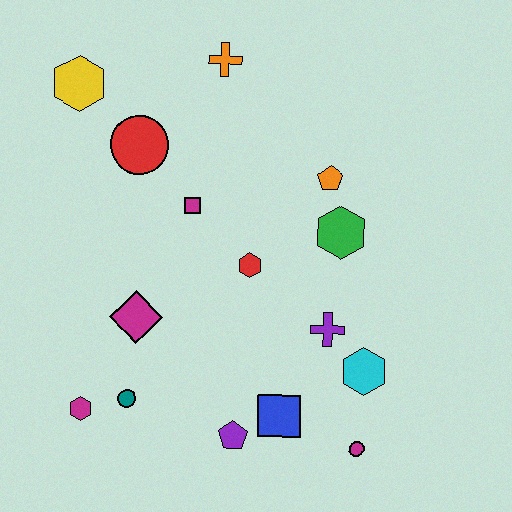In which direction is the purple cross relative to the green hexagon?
The purple cross is below the green hexagon.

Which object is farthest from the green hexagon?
The magenta hexagon is farthest from the green hexagon.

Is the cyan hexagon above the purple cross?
No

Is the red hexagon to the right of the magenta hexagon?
Yes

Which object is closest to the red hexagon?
The magenta square is closest to the red hexagon.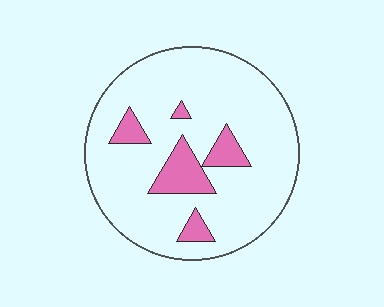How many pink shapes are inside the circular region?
5.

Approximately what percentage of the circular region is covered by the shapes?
Approximately 15%.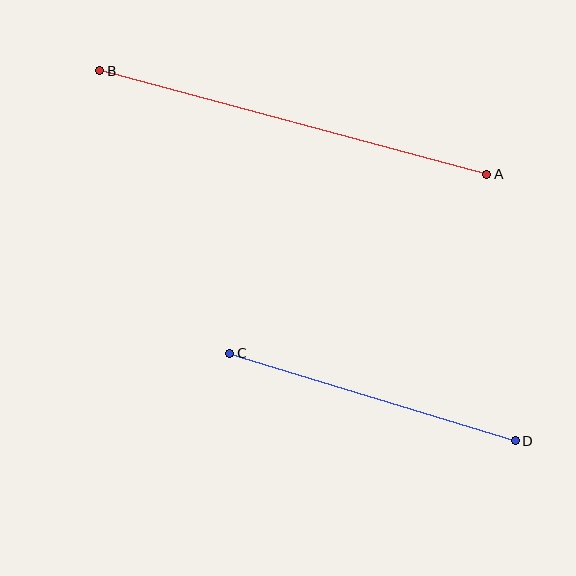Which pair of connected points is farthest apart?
Points A and B are farthest apart.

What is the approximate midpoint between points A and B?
The midpoint is at approximately (293, 123) pixels.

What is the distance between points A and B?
The distance is approximately 401 pixels.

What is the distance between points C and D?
The distance is approximately 298 pixels.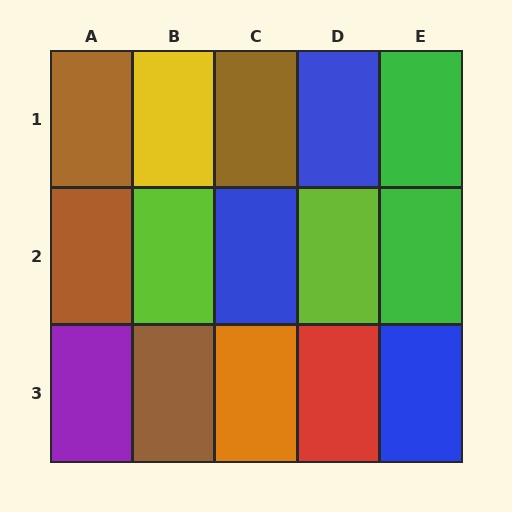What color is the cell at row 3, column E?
Blue.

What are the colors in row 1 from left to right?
Brown, yellow, brown, blue, green.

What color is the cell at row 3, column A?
Purple.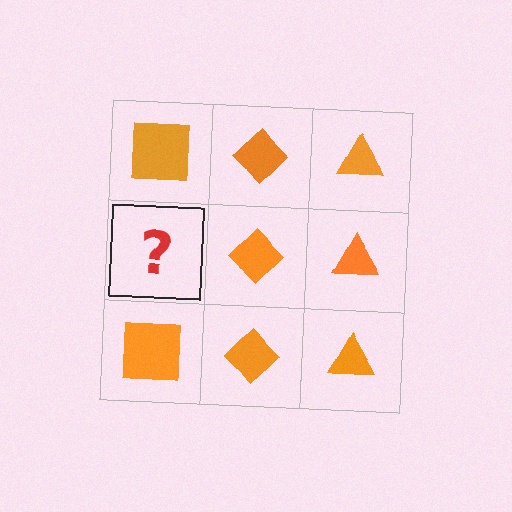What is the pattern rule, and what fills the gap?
The rule is that each column has a consistent shape. The gap should be filled with an orange square.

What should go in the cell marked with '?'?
The missing cell should contain an orange square.